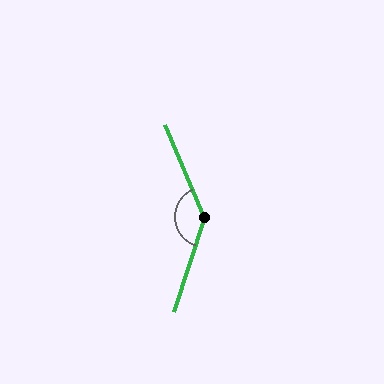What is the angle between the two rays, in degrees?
Approximately 139 degrees.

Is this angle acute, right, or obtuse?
It is obtuse.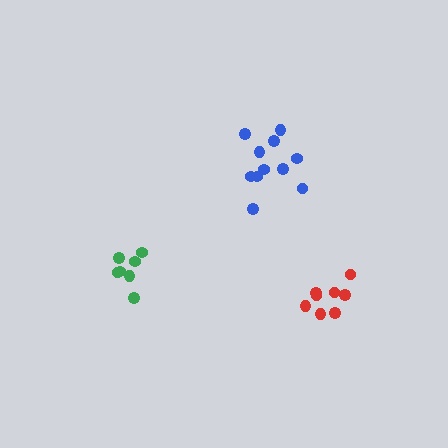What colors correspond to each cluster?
The clusters are colored: blue, green, red.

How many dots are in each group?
Group 1: 11 dots, Group 2: 7 dots, Group 3: 8 dots (26 total).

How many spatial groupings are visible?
There are 3 spatial groupings.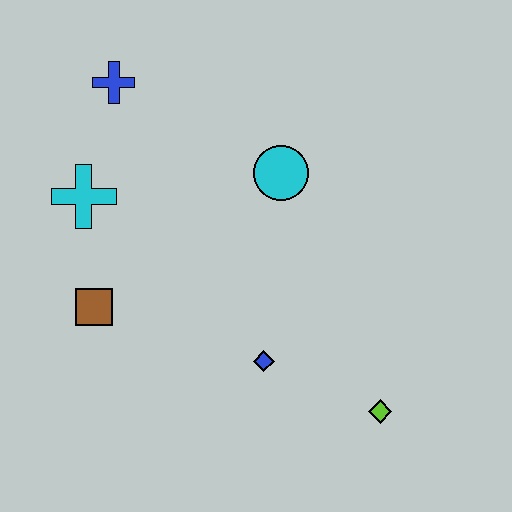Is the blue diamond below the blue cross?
Yes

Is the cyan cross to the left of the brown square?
Yes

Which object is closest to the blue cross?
The cyan cross is closest to the blue cross.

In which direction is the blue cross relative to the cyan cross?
The blue cross is above the cyan cross.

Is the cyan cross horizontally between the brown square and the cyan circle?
No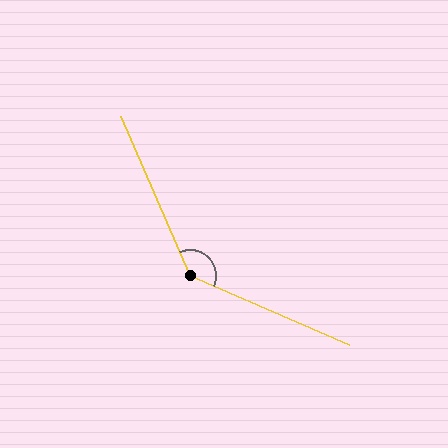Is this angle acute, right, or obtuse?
It is obtuse.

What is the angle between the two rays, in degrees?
Approximately 137 degrees.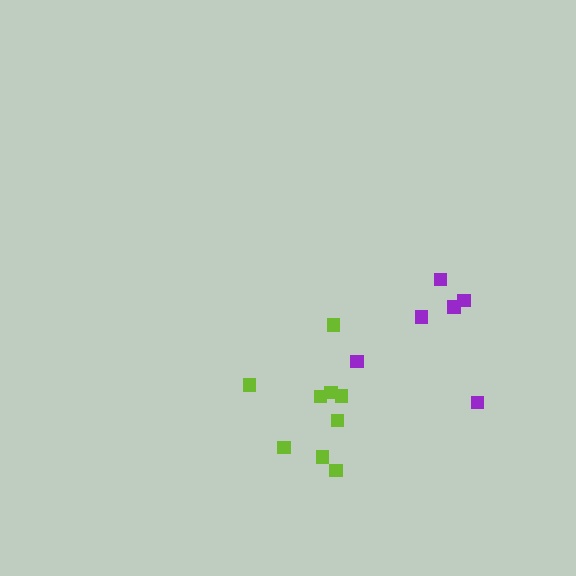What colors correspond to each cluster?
The clusters are colored: purple, lime.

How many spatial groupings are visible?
There are 2 spatial groupings.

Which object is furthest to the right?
The purple cluster is rightmost.